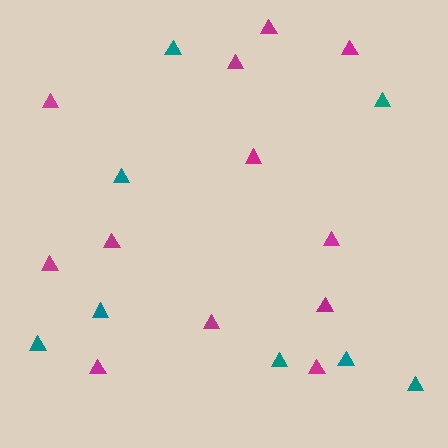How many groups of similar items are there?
There are 2 groups: one group of magenta triangles (12) and one group of teal triangles (8).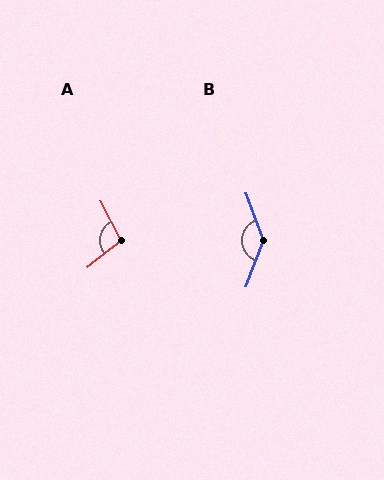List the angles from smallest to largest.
A (102°), B (139°).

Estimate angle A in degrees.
Approximately 102 degrees.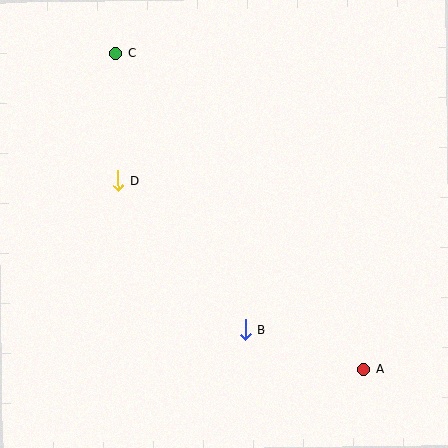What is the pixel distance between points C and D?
The distance between C and D is 127 pixels.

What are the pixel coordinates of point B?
Point B is at (246, 329).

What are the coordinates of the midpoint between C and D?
The midpoint between C and D is at (117, 117).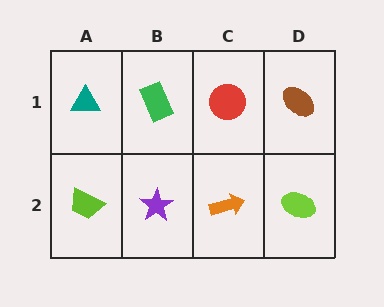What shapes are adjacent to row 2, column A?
A teal triangle (row 1, column A), a purple star (row 2, column B).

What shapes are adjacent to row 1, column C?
An orange arrow (row 2, column C), a green rectangle (row 1, column B), a brown ellipse (row 1, column D).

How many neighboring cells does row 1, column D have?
2.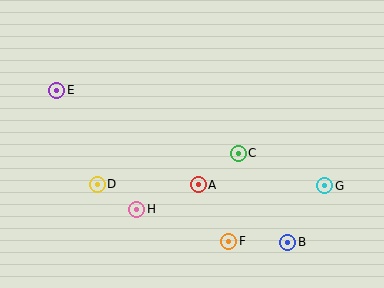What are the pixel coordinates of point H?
Point H is at (137, 209).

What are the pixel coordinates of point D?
Point D is at (97, 184).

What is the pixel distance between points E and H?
The distance between E and H is 143 pixels.